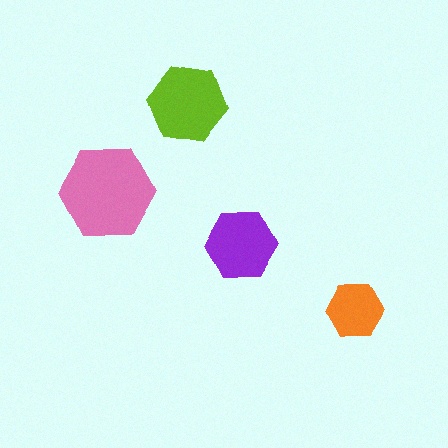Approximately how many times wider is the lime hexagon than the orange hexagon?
About 1.5 times wider.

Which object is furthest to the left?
The pink hexagon is leftmost.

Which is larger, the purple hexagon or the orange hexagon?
The purple one.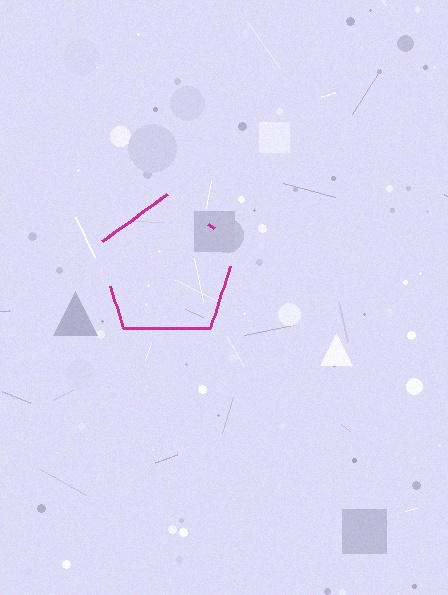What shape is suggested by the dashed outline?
The dashed outline suggests a pentagon.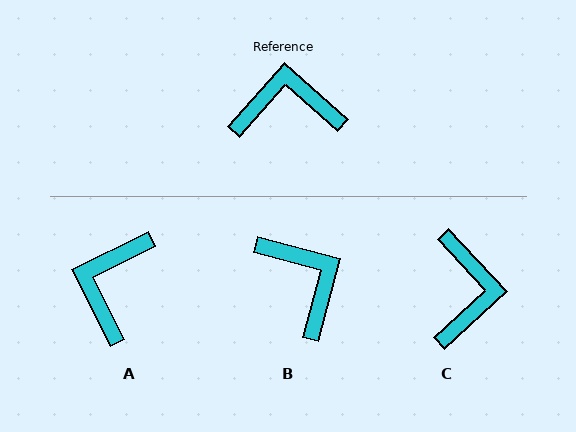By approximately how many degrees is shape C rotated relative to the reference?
Approximately 95 degrees clockwise.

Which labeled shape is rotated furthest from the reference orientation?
C, about 95 degrees away.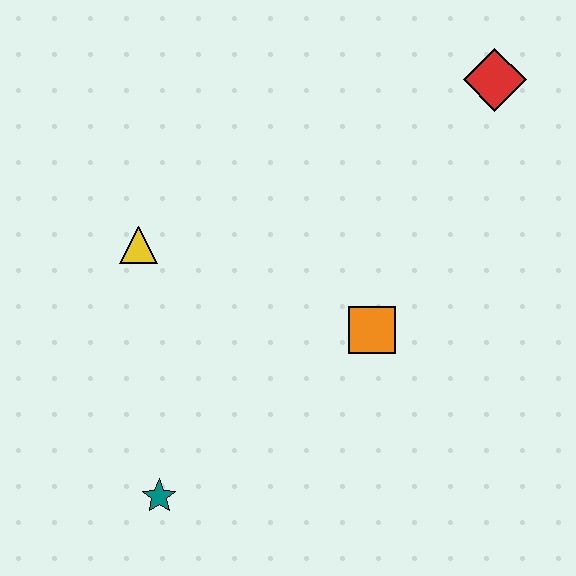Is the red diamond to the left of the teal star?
No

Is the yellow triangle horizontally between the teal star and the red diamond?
No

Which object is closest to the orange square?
The yellow triangle is closest to the orange square.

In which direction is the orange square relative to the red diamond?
The orange square is below the red diamond.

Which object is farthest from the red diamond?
The teal star is farthest from the red diamond.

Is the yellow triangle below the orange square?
No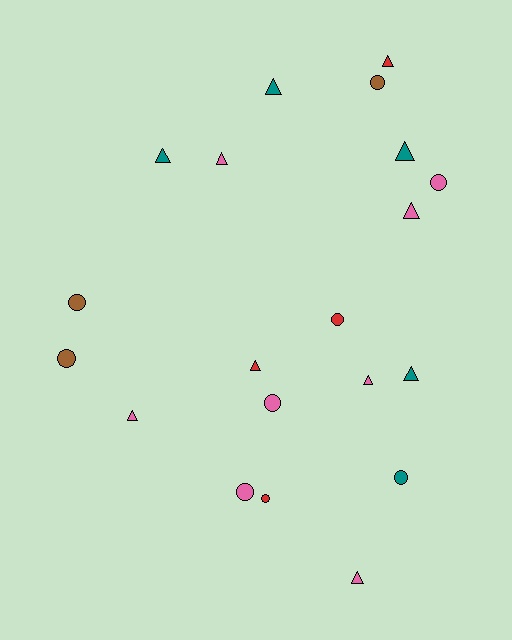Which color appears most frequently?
Pink, with 8 objects.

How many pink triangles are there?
There are 5 pink triangles.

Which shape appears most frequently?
Triangle, with 11 objects.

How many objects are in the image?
There are 20 objects.